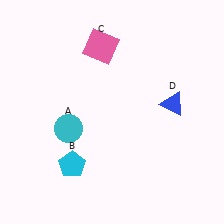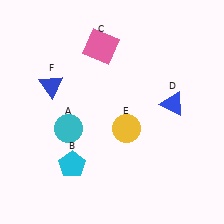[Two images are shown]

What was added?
A yellow circle (E), a blue triangle (F) were added in Image 2.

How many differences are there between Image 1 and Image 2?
There are 2 differences between the two images.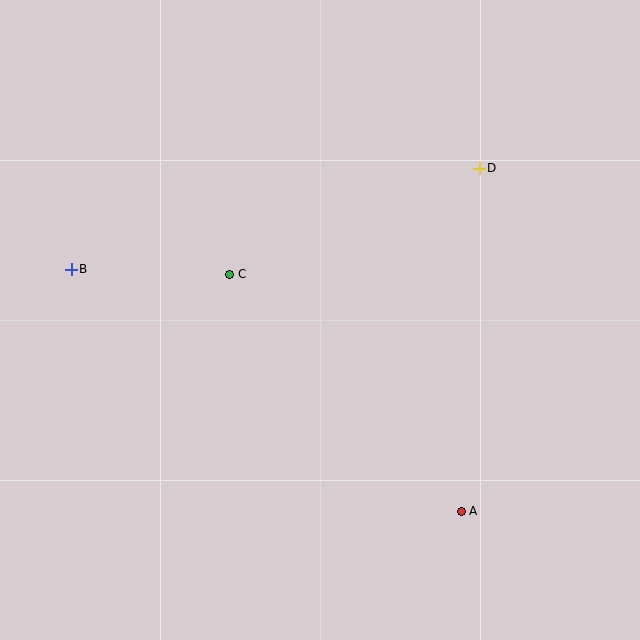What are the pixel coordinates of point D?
Point D is at (479, 168).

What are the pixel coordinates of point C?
Point C is at (230, 275).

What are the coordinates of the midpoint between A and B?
The midpoint between A and B is at (266, 390).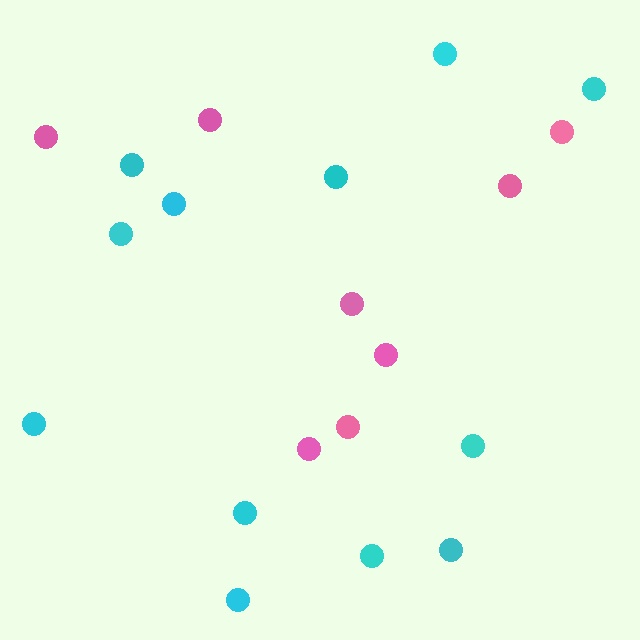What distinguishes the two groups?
There are 2 groups: one group of pink circles (8) and one group of cyan circles (12).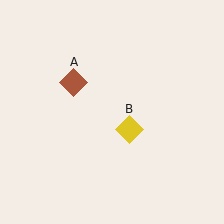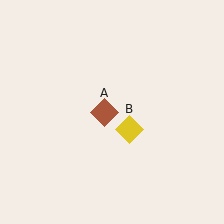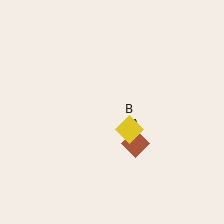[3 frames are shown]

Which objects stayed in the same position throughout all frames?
Yellow diamond (object B) remained stationary.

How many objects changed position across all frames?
1 object changed position: brown diamond (object A).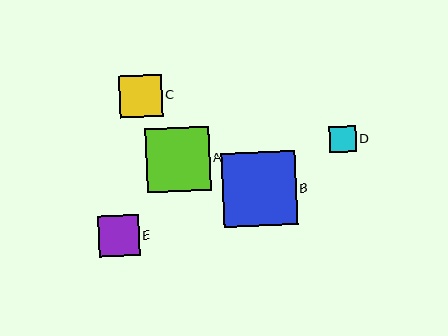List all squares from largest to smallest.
From largest to smallest: B, A, C, E, D.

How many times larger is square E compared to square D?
Square E is approximately 1.5 times the size of square D.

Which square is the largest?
Square B is the largest with a size of approximately 74 pixels.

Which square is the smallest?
Square D is the smallest with a size of approximately 26 pixels.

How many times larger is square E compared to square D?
Square E is approximately 1.5 times the size of square D.